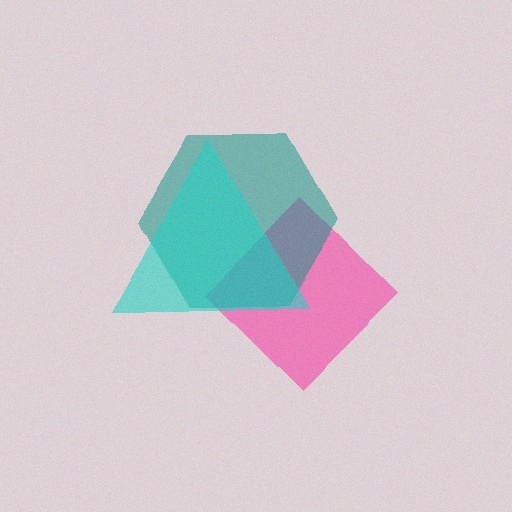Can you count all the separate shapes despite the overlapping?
Yes, there are 3 separate shapes.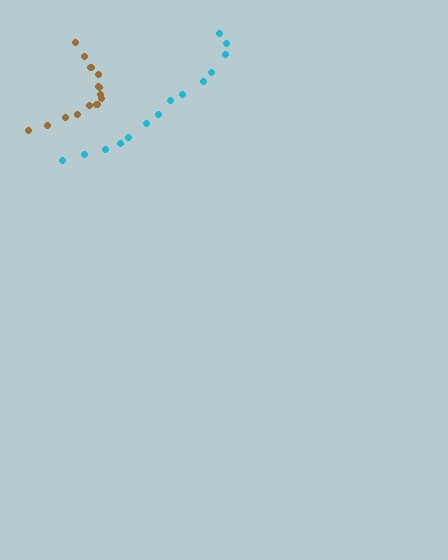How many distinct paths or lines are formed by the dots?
There are 2 distinct paths.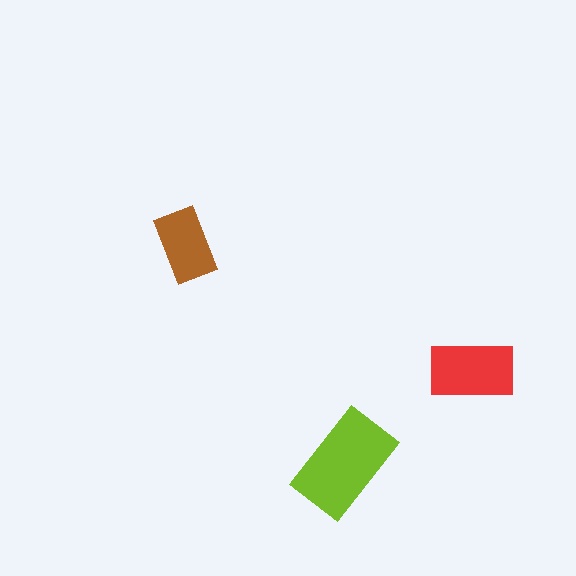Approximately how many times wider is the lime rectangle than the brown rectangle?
About 1.5 times wider.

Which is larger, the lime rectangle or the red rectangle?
The lime one.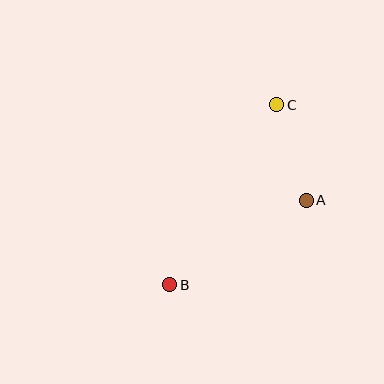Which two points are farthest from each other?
Points B and C are farthest from each other.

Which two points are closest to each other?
Points A and C are closest to each other.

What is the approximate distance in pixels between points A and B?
The distance between A and B is approximately 161 pixels.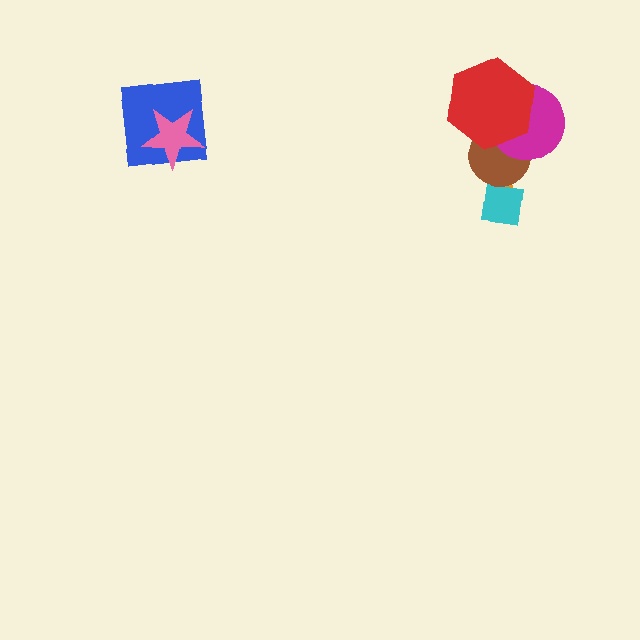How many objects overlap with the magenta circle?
2 objects overlap with the magenta circle.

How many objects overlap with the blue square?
1 object overlaps with the blue square.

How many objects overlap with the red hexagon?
2 objects overlap with the red hexagon.